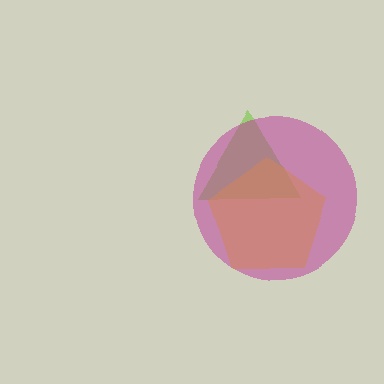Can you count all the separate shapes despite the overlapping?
Yes, there are 3 separate shapes.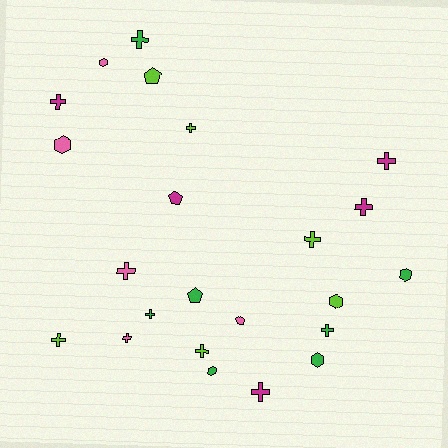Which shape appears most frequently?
Cross, with 13 objects.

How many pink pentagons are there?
There is 1 pink pentagon.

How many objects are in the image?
There are 23 objects.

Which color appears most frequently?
Green, with 7 objects.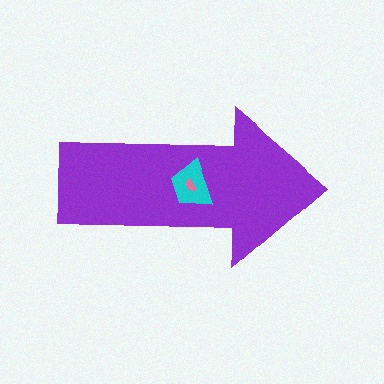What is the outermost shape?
The purple arrow.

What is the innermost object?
The pink semicircle.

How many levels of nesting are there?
3.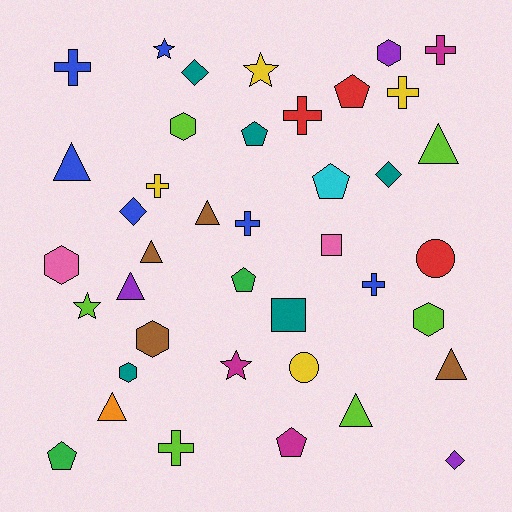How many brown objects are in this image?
There are 4 brown objects.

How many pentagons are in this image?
There are 6 pentagons.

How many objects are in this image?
There are 40 objects.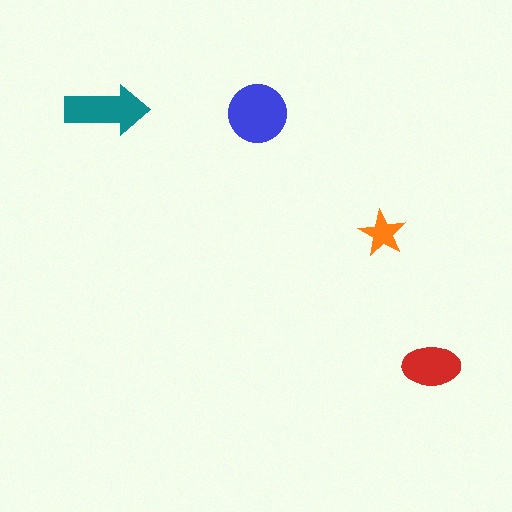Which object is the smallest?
The orange star.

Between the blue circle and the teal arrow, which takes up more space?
The blue circle.